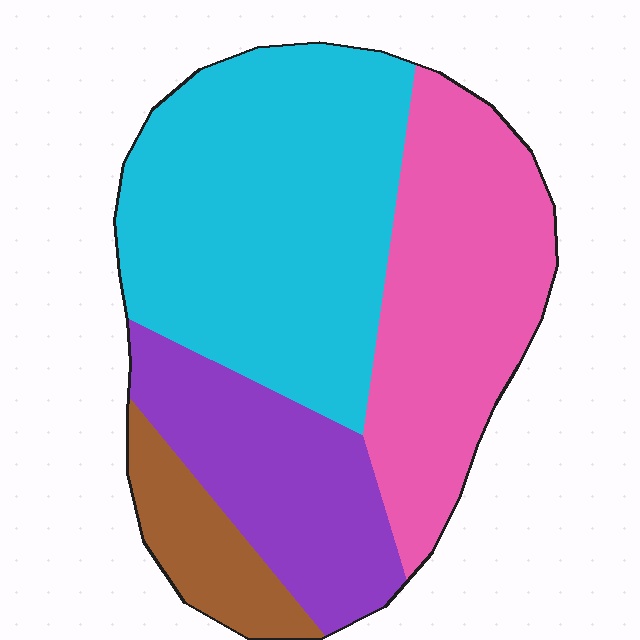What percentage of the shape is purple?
Purple covers 20% of the shape.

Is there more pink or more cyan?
Cyan.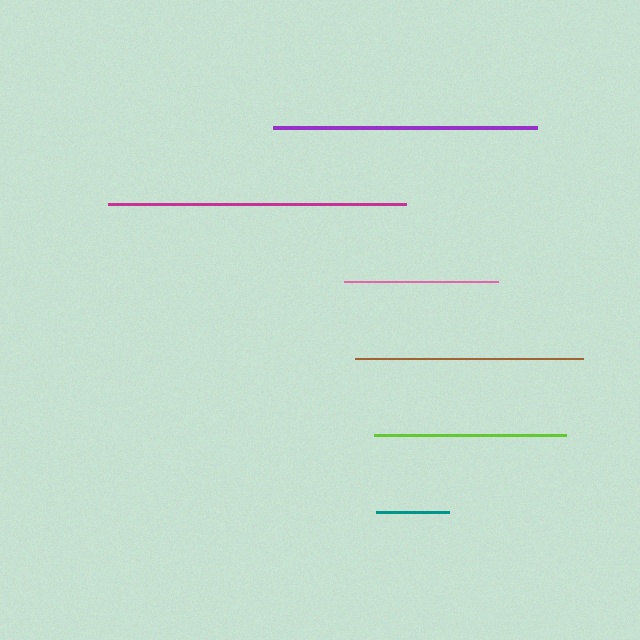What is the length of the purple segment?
The purple segment is approximately 264 pixels long.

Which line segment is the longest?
The magenta line is the longest at approximately 298 pixels.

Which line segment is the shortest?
The teal line is the shortest at approximately 73 pixels.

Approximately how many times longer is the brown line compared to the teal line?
The brown line is approximately 3.1 times the length of the teal line.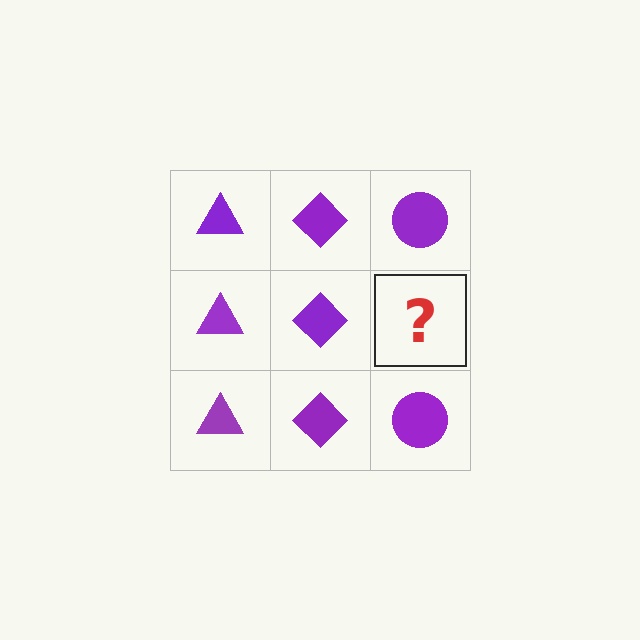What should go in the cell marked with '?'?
The missing cell should contain a purple circle.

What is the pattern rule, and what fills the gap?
The rule is that each column has a consistent shape. The gap should be filled with a purple circle.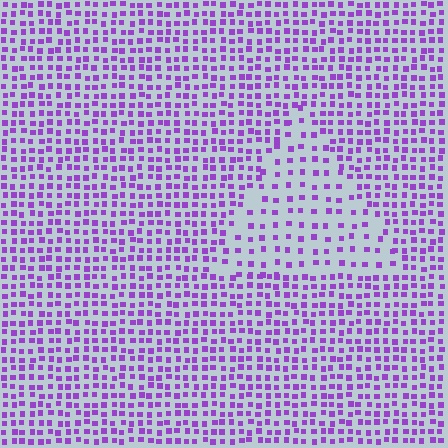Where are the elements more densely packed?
The elements are more densely packed outside the triangle boundary.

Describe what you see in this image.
The image contains small purple elements arranged at two different densities. A triangle-shaped region is visible where the elements are less densely packed than the surrounding area.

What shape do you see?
I see a triangle.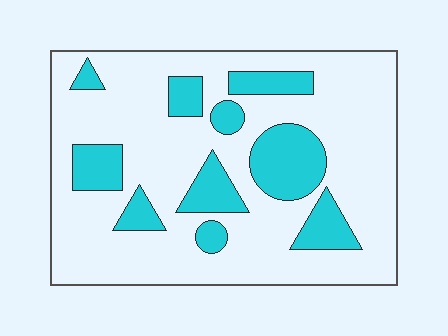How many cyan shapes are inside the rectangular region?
10.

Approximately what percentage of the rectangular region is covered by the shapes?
Approximately 25%.